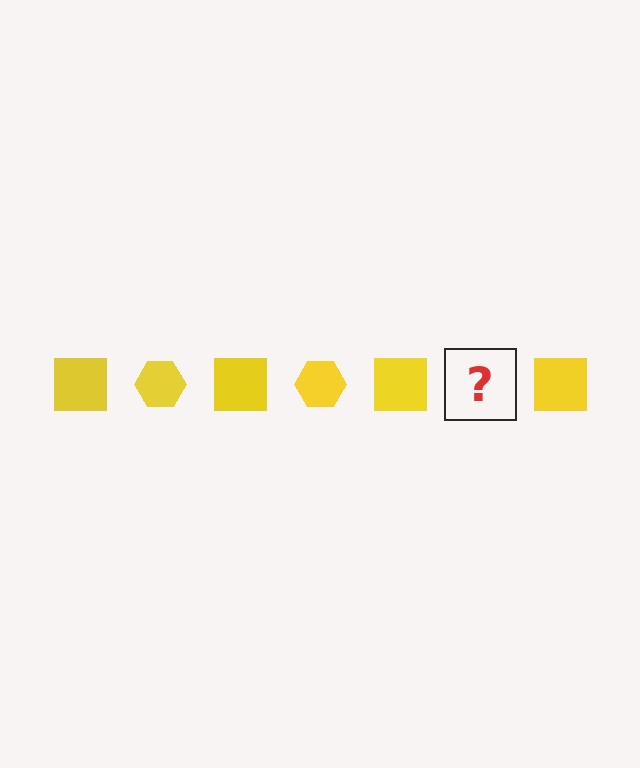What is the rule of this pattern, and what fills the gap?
The rule is that the pattern cycles through square, hexagon shapes in yellow. The gap should be filled with a yellow hexagon.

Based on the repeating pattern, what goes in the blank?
The blank should be a yellow hexagon.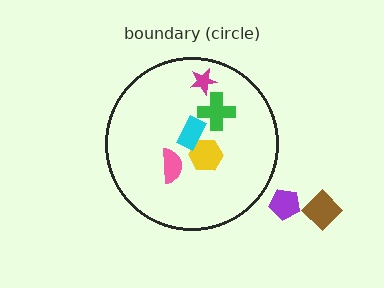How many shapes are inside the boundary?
5 inside, 2 outside.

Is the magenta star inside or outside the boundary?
Inside.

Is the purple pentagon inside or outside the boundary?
Outside.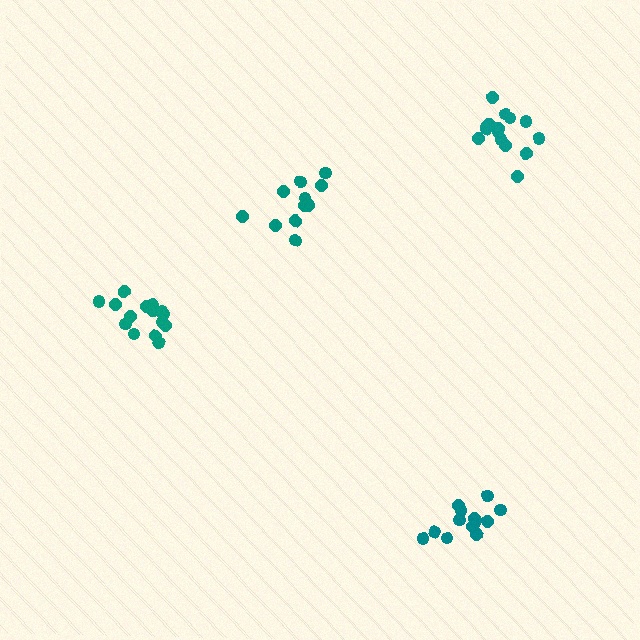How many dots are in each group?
Group 1: 13 dots, Group 2: 11 dots, Group 3: 15 dots, Group 4: 16 dots (55 total).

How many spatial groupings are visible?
There are 4 spatial groupings.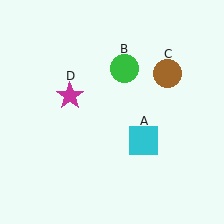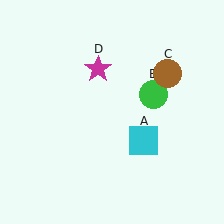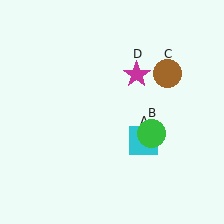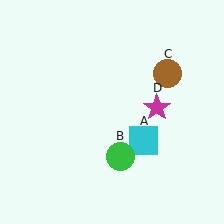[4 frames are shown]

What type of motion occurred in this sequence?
The green circle (object B), magenta star (object D) rotated clockwise around the center of the scene.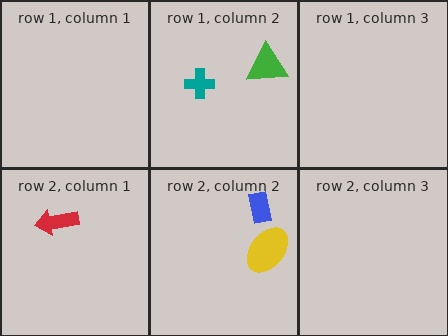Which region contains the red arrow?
The row 2, column 1 region.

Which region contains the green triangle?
The row 1, column 2 region.